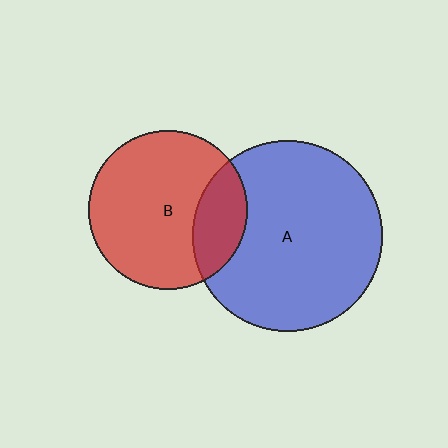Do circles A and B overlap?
Yes.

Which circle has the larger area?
Circle A (blue).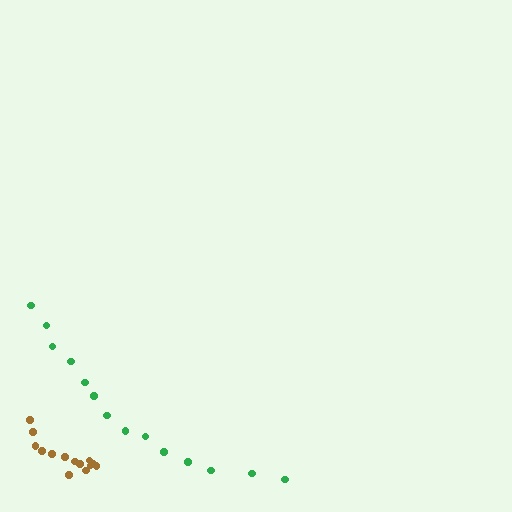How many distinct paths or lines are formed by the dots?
There are 2 distinct paths.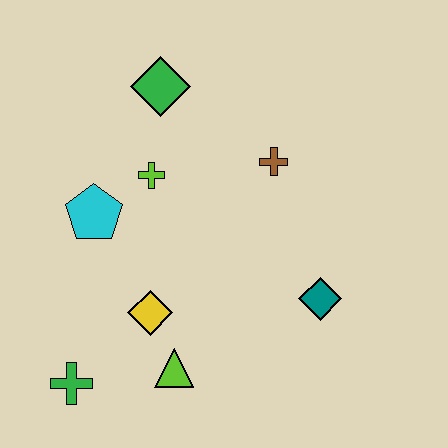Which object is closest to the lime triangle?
The yellow diamond is closest to the lime triangle.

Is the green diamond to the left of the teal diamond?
Yes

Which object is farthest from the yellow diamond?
The green diamond is farthest from the yellow diamond.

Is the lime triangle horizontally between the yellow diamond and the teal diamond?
Yes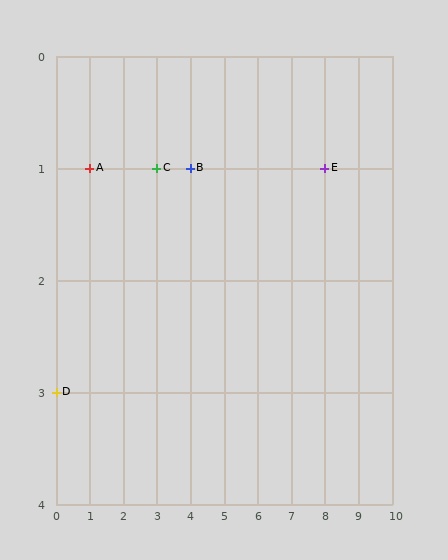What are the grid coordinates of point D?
Point D is at grid coordinates (0, 3).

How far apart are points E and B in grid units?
Points E and B are 4 columns apart.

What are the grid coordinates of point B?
Point B is at grid coordinates (4, 1).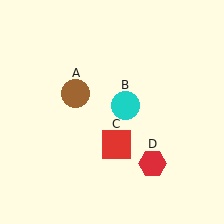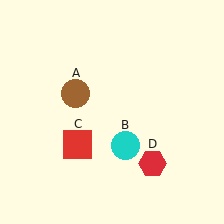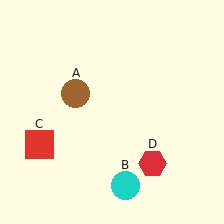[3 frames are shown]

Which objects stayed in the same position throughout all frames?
Brown circle (object A) and red hexagon (object D) remained stationary.